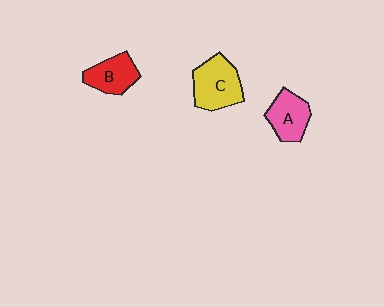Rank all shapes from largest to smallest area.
From largest to smallest: C (yellow), A (pink), B (red).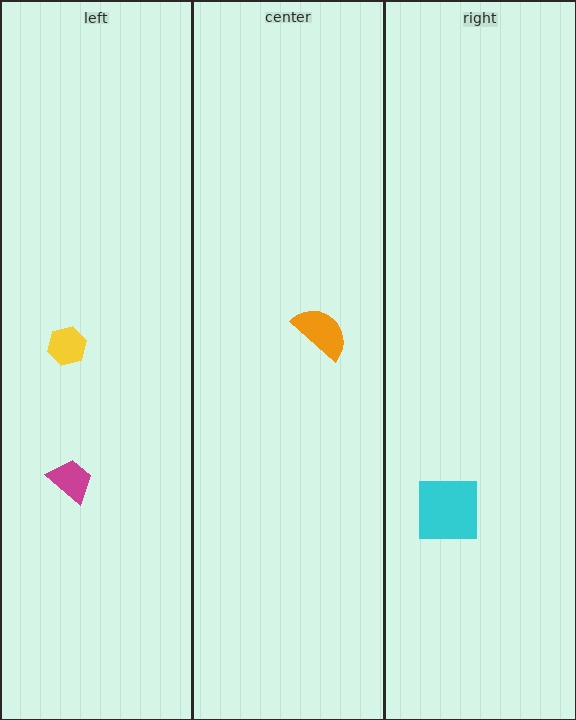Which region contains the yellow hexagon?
The left region.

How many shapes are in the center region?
1.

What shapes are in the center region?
The orange semicircle.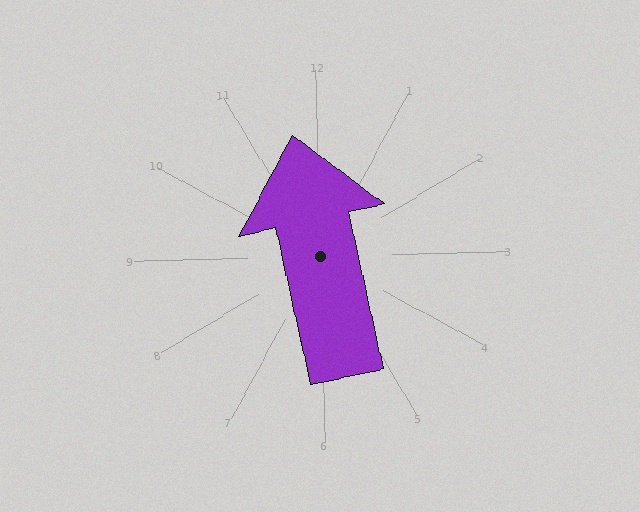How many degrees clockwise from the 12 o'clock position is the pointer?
Approximately 349 degrees.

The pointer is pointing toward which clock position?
Roughly 12 o'clock.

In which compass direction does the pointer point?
North.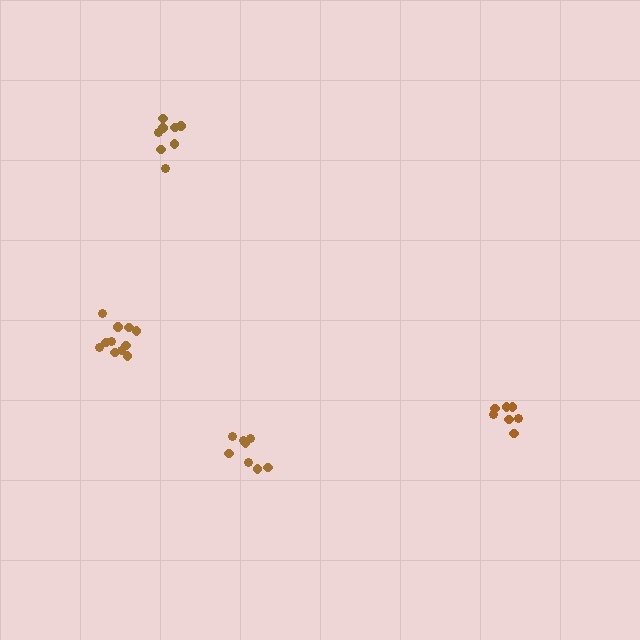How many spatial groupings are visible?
There are 4 spatial groupings.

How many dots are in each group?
Group 1: 8 dots, Group 2: 8 dots, Group 3: 7 dots, Group 4: 11 dots (34 total).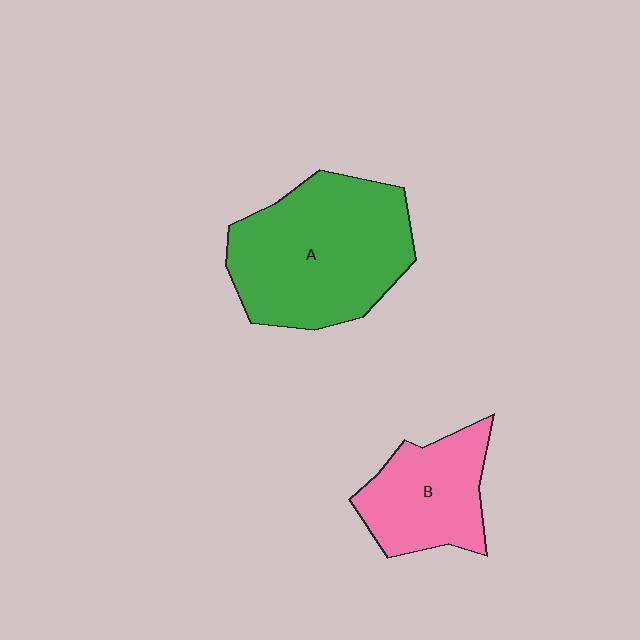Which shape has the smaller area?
Shape B (pink).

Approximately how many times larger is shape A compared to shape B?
Approximately 1.8 times.